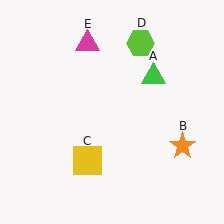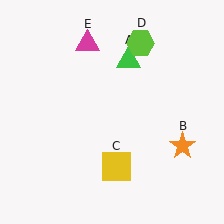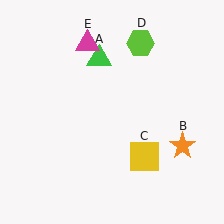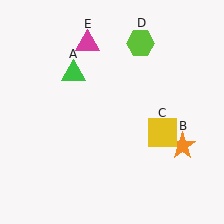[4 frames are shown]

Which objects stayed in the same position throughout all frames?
Orange star (object B) and lime hexagon (object D) and magenta triangle (object E) remained stationary.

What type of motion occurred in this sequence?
The green triangle (object A), yellow square (object C) rotated counterclockwise around the center of the scene.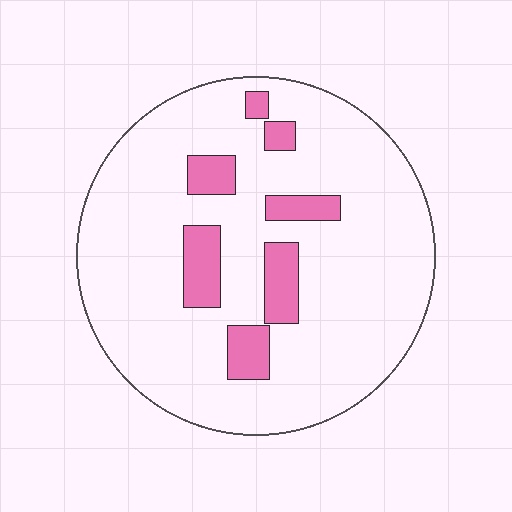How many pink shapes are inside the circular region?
7.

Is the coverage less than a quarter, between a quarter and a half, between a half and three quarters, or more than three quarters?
Less than a quarter.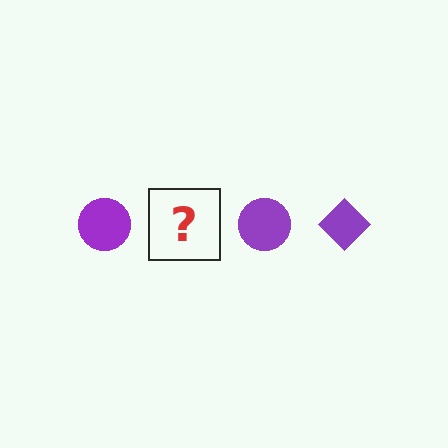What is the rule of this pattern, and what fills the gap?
The rule is that the pattern cycles through circle, diamond shapes in purple. The gap should be filled with a purple diamond.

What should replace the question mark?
The question mark should be replaced with a purple diamond.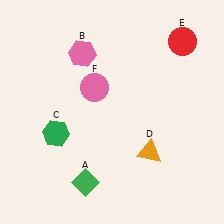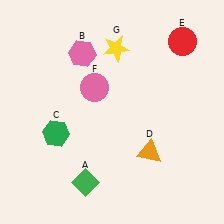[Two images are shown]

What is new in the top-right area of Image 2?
A yellow star (G) was added in the top-right area of Image 2.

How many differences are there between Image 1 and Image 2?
There is 1 difference between the two images.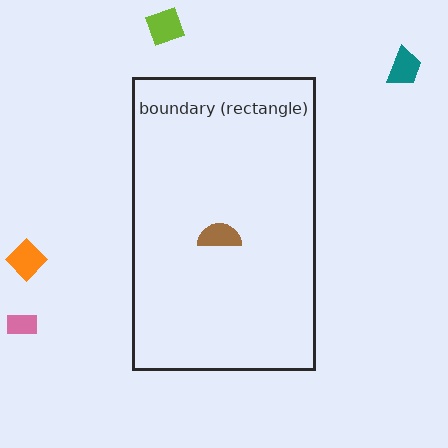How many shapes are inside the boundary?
1 inside, 4 outside.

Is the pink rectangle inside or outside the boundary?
Outside.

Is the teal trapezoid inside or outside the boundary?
Outside.